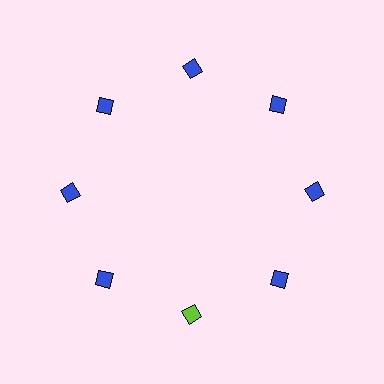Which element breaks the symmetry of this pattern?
The lime diamond at roughly the 6 o'clock position breaks the symmetry. All other shapes are blue diamonds.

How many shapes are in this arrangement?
There are 8 shapes arranged in a ring pattern.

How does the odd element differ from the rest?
It has a different color: lime instead of blue.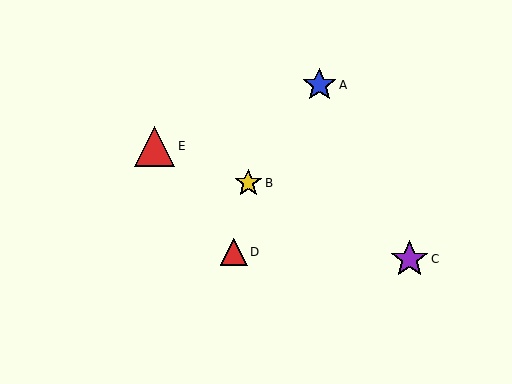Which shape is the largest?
The red triangle (labeled E) is the largest.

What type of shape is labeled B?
Shape B is a yellow star.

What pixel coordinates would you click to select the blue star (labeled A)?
Click at (319, 85) to select the blue star A.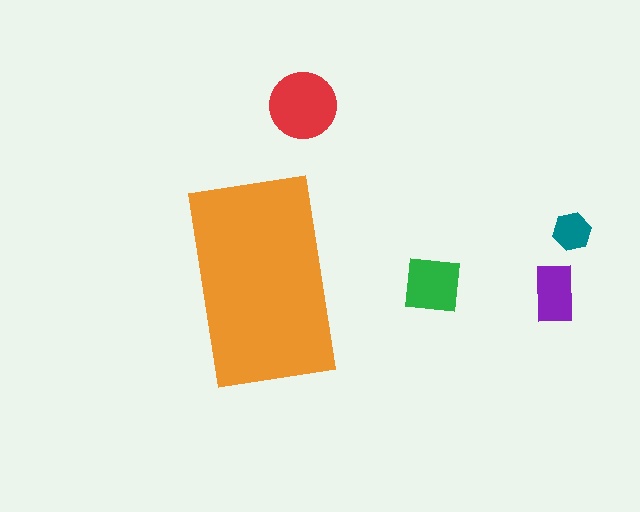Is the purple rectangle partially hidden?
No, the purple rectangle is fully visible.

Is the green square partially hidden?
No, the green square is fully visible.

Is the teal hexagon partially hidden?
No, the teal hexagon is fully visible.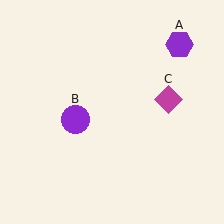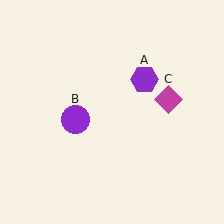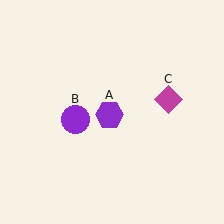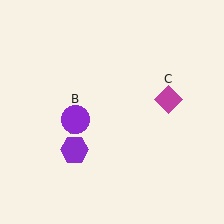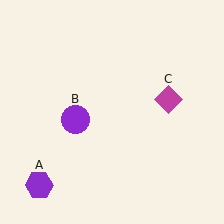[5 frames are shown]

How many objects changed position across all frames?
1 object changed position: purple hexagon (object A).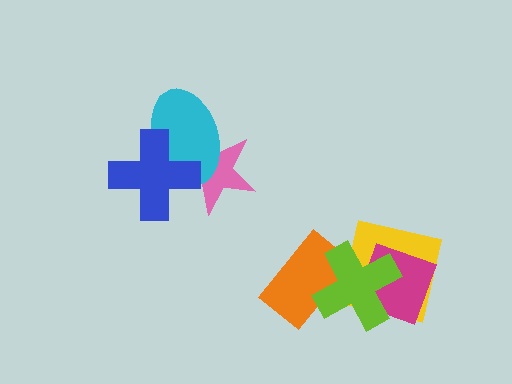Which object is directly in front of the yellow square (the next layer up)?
The magenta square is directly in front of the yellow square.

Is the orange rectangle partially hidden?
Yes, it is partially covered by another shape.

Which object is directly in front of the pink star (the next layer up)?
The cyan ellipse is directly in front of the pink star.